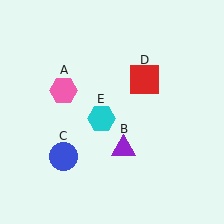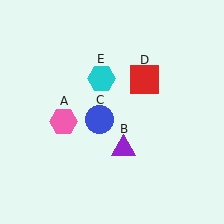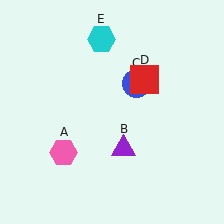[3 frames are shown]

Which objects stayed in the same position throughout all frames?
Purple triangle (object B) and red square (object D) remained stationary.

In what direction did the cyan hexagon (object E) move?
The cyan hexagon (object E) moved up.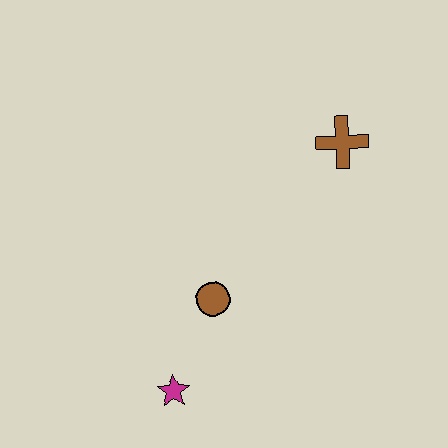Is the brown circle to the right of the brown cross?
No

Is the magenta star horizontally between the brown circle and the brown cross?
No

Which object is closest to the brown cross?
The brown circle is closest to the brown cross.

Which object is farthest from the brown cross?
The magenta star is farthest from the brown cross.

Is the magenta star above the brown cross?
No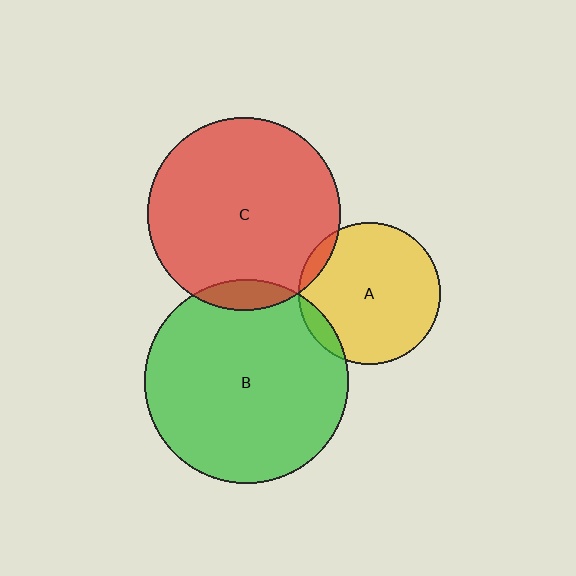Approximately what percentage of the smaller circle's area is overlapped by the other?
Approximately 5%.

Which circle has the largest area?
Circle B (green).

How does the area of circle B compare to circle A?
Approximately 2.1 times.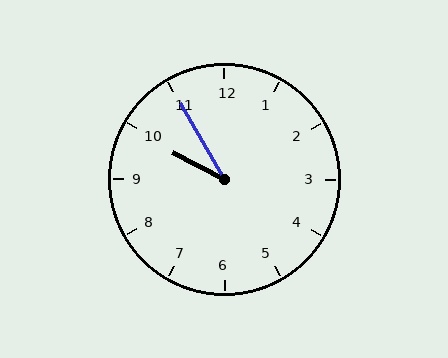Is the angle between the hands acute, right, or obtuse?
It is acute.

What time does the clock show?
9:55.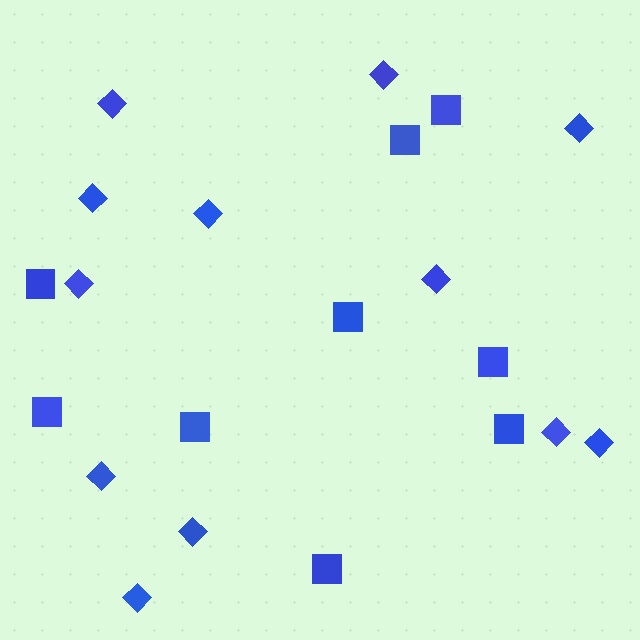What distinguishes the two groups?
There are 2 groups: one group of diamonds (12) and one group of squares (9).